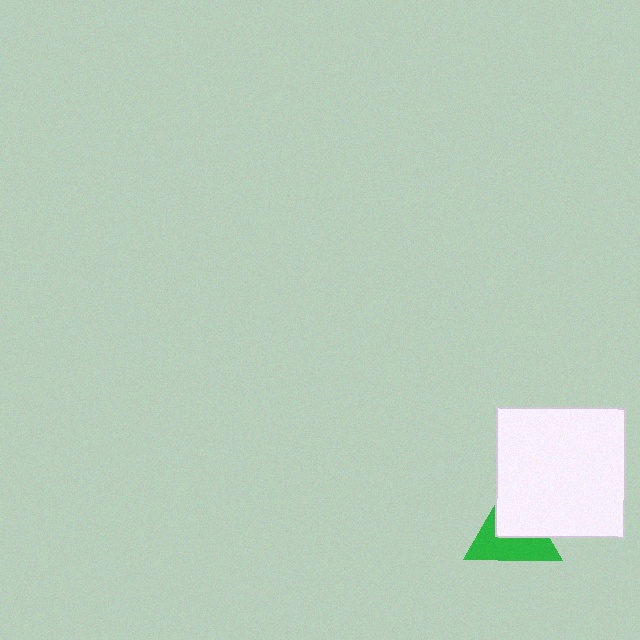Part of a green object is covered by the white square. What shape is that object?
It is a triangle.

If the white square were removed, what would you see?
You would see the complete green triangle.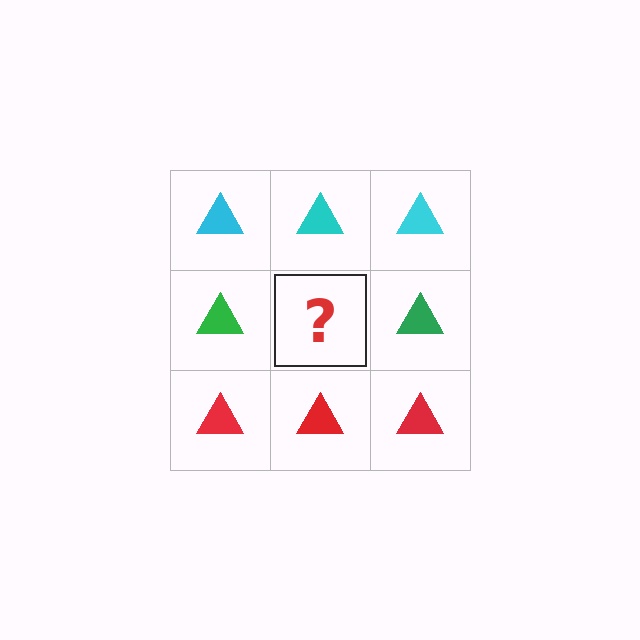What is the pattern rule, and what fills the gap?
The rule is that each row has a consistent color. The gap should be filled with a green triangle.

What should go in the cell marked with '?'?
The missing cell should contain a green triangle.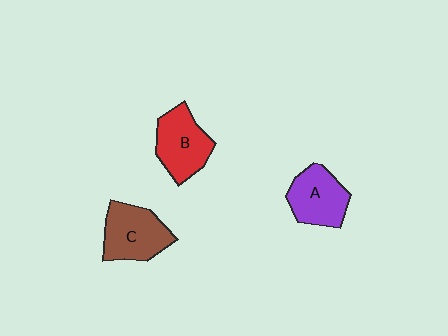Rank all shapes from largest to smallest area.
From largest to smallest: C (brown), B (red), A (purple).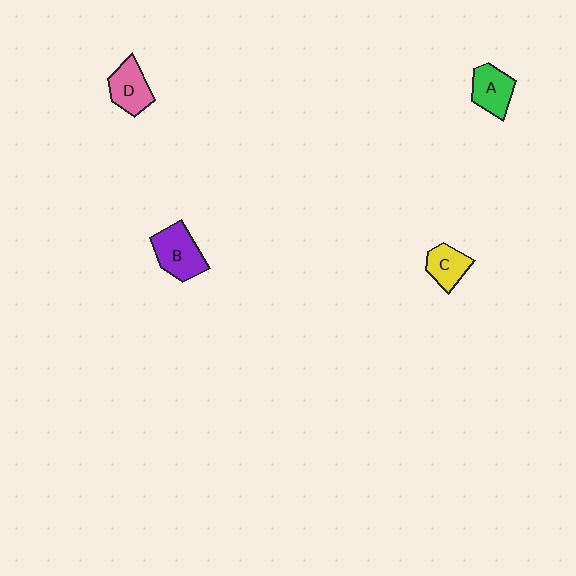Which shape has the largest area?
Shape B (purple).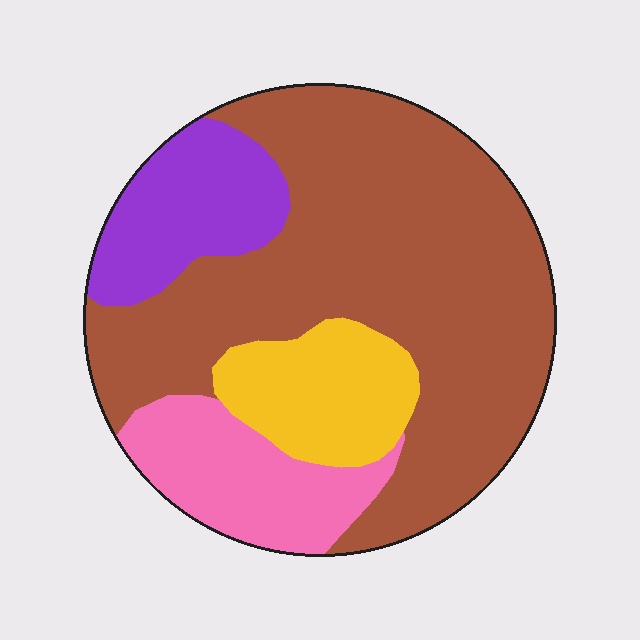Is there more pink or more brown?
Brown.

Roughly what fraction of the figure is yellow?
Yellow covers around 15% of the figure.